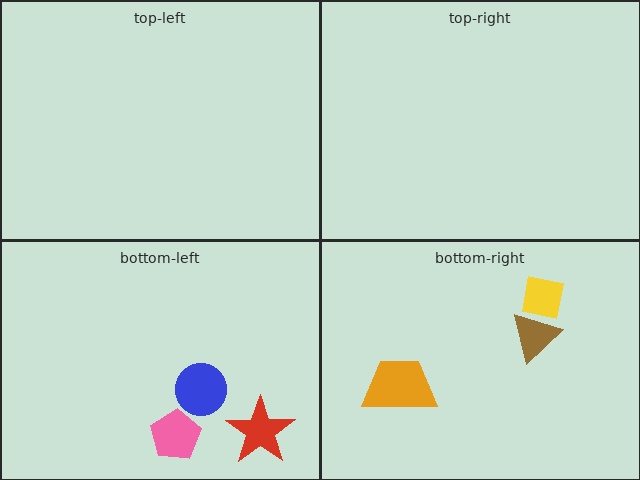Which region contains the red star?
The bottom-left region.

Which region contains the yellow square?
The bottom-right region.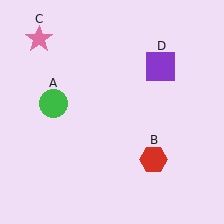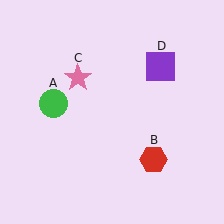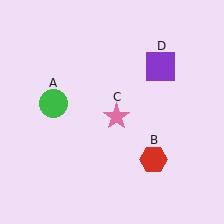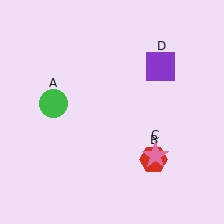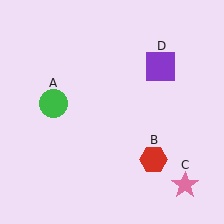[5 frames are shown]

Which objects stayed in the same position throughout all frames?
Green circle (object A) and red hexagon (object B) and purple square (object D) remained stationary.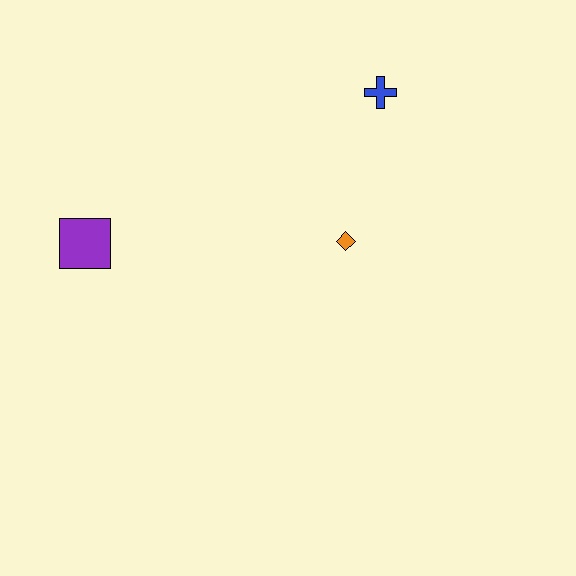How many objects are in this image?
There are 3 objects.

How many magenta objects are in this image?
There are no magenta objects.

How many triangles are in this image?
There are no triangles.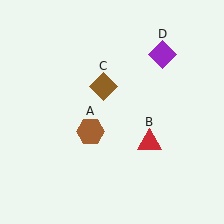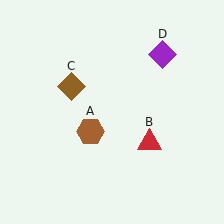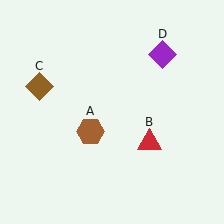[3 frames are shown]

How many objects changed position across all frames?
1 object changed position: brown diamond (object C).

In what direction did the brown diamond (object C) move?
The brown diamond (object C) moved left.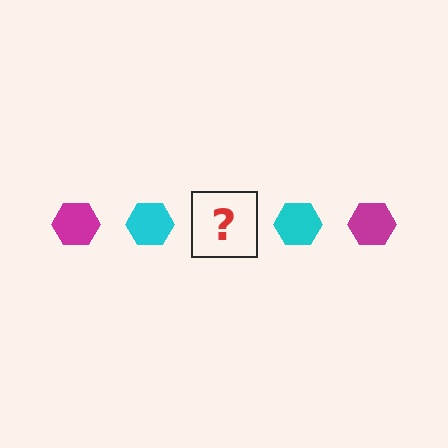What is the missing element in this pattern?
The missing element is a magenta hexagon.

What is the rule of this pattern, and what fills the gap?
The rule is that the pattern cycles through magenta, cyan hexagons. The gap should be filled with a magenta hexagon.